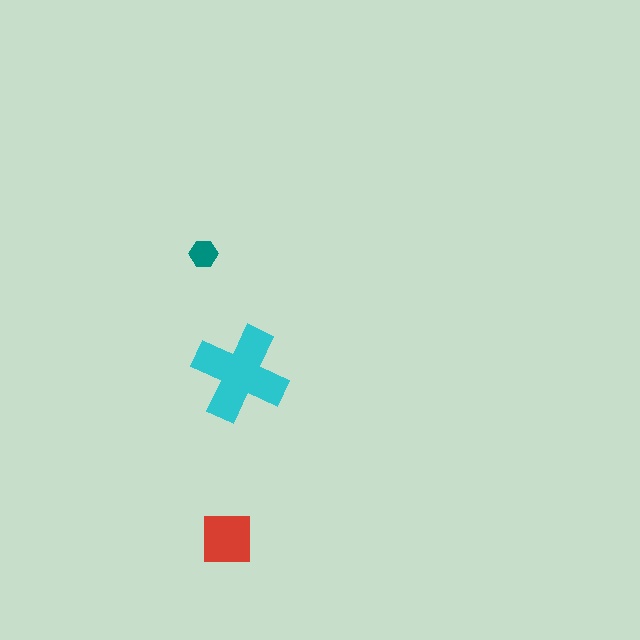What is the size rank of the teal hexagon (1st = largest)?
3rd.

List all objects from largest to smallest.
The cyan cross, the red square, the teal hexagon.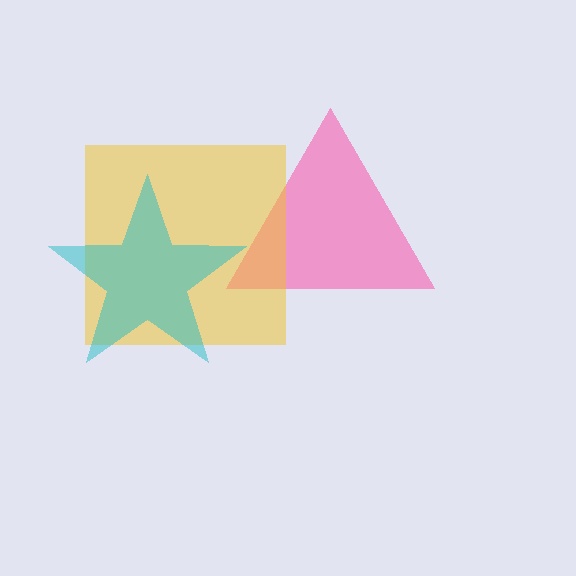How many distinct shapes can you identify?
There are 3 distinct shapes: a pink triangle, a yellow square, a cyan star.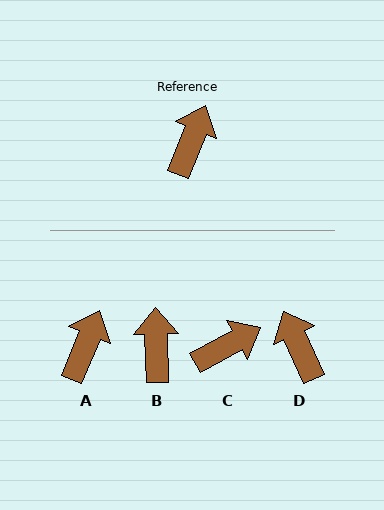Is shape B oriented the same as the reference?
No, it is off by about 24 degrees.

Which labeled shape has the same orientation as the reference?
A.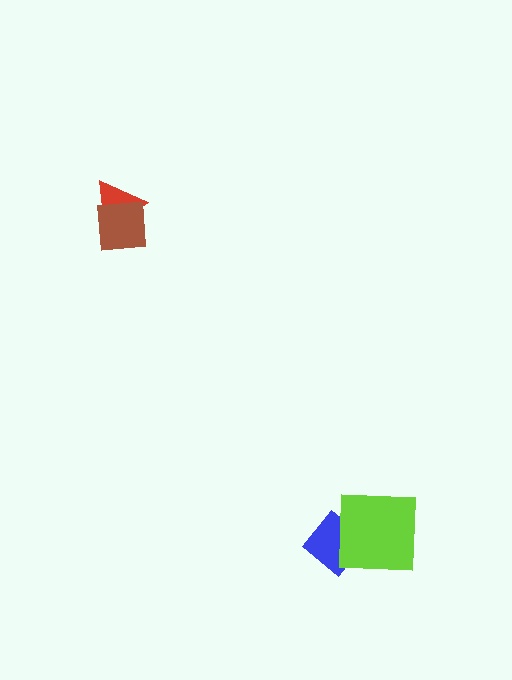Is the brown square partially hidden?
No, no other shape covers it.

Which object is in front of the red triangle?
The brown square is in front of the red triangle.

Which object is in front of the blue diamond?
The lime square is in front of the blue diamond.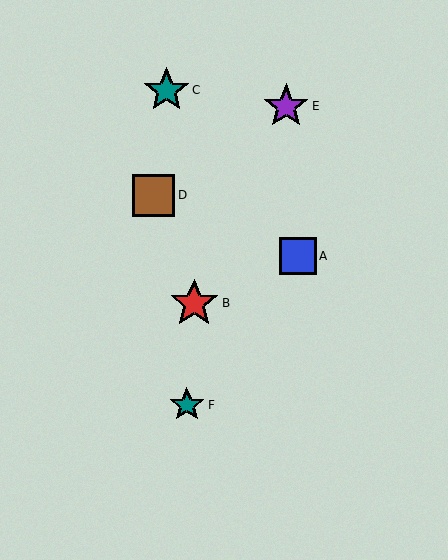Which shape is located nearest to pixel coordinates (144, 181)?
The brown square (labeled D) at (154, 195) is nearest to that location.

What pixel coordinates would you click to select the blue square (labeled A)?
Click at (298, 256) to select the blue square A.